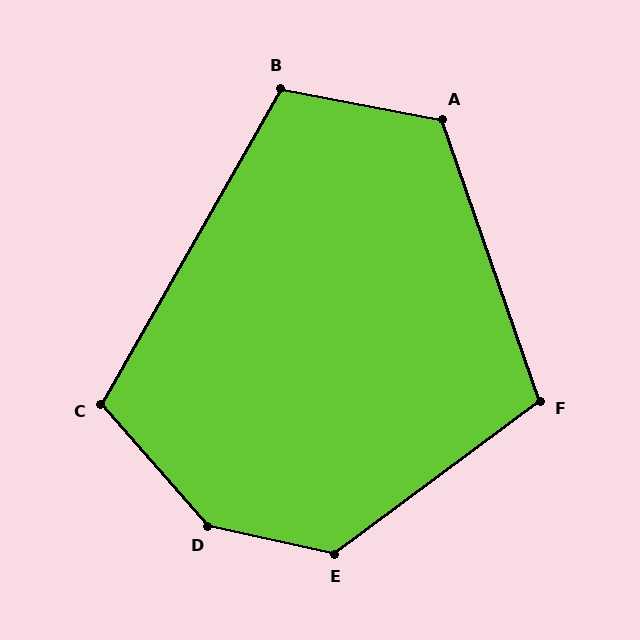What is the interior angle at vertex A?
Approximately 120 degrees (obtuse).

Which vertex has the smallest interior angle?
F, at approximately 107 degrees.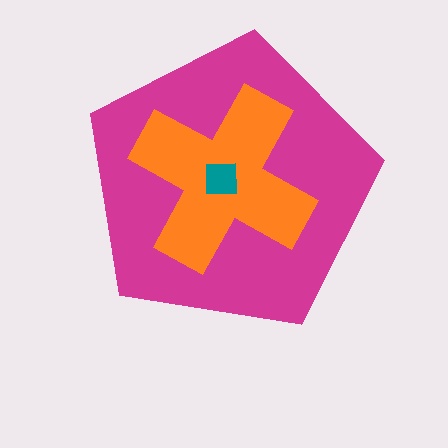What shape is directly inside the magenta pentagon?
The orange cross.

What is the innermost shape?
The teal square.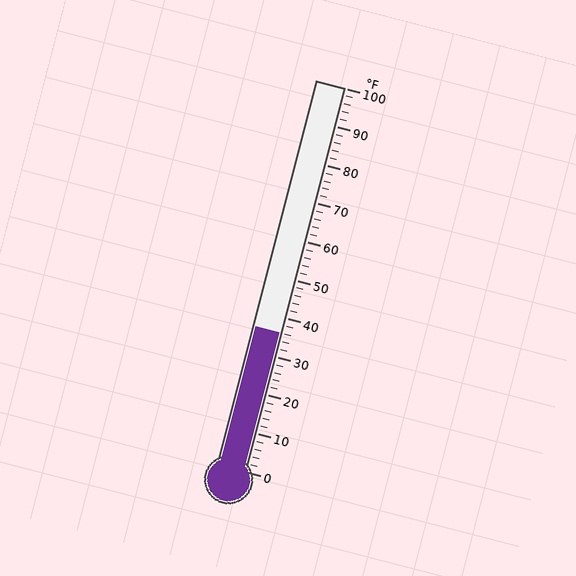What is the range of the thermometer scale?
The thermometer scale ranges from 0°F to 100°F.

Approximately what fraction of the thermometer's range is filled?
The thermometer is filled to approximately 35% of its range.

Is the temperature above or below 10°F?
The temperature is above 10°F.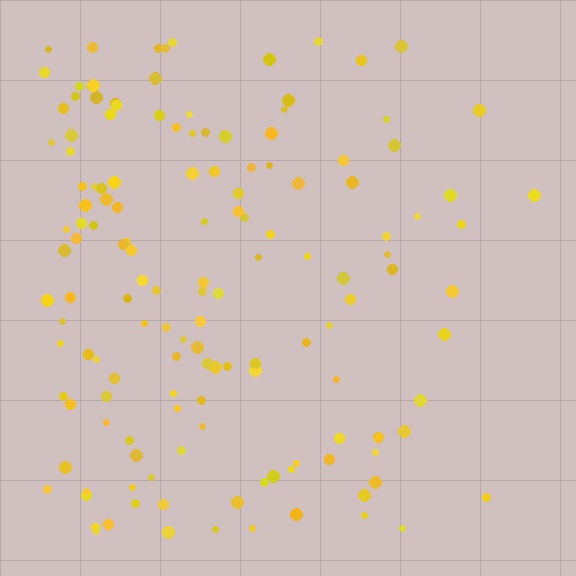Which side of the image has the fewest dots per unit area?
The right.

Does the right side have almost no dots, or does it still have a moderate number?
Still a moderate number, just noticeably fewer than the left.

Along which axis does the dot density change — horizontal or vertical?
Horizontal.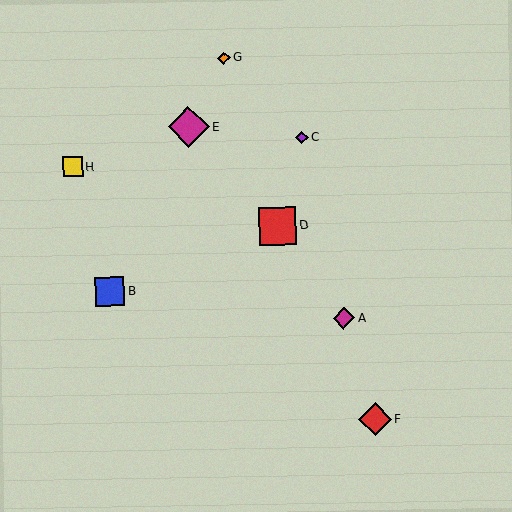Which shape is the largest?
The magenta diamond (labeled E) is the largest.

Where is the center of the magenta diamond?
The center of the magenta diamond is at (189, 127).